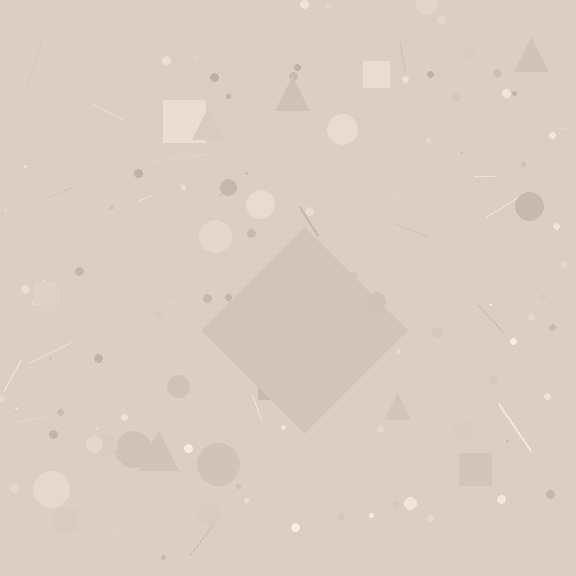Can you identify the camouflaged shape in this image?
The camouflaged shape is a diamond.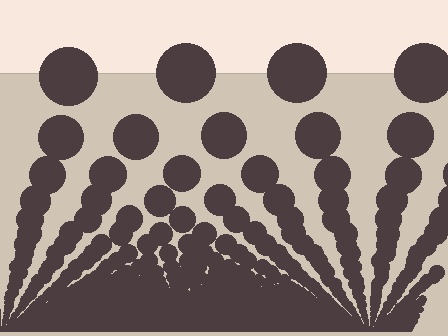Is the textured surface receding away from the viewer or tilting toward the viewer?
The surface appears to tilt toward the viewer. Texture elements get larger and sparser toward the top.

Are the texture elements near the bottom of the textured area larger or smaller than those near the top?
Smaller. The gradient is inverted — elements near the bottom are smaller and denser.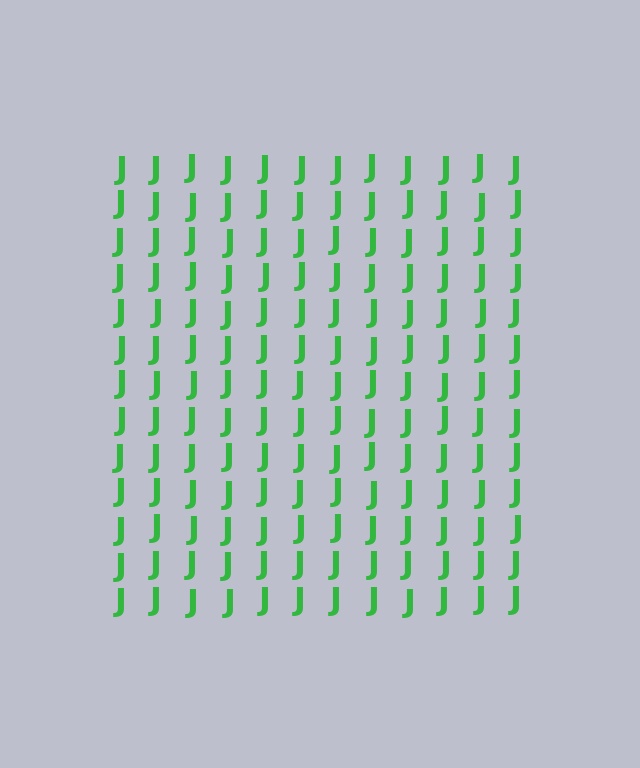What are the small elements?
The small elements are letter J's.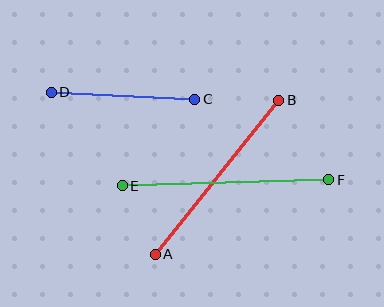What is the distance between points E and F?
The distance is approximately 207 pixels.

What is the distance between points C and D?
The distance is approximately 144 pixels.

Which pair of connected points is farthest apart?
Points E and F are farthest apart.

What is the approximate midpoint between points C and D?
The midpoint is at approximately (123, 96) pixels.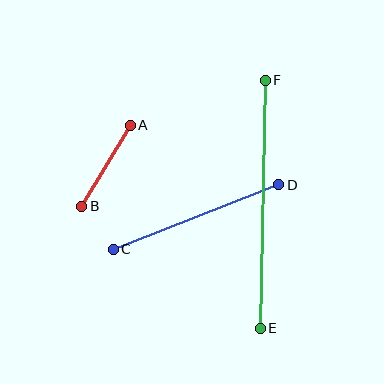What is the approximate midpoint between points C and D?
The midpoint is at approximately (196, 217) pixels.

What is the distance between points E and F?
The distance is approximately 248 pixels.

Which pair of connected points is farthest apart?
Points E and F are farthest apart.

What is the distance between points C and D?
The distance is approximately 178 pixels.